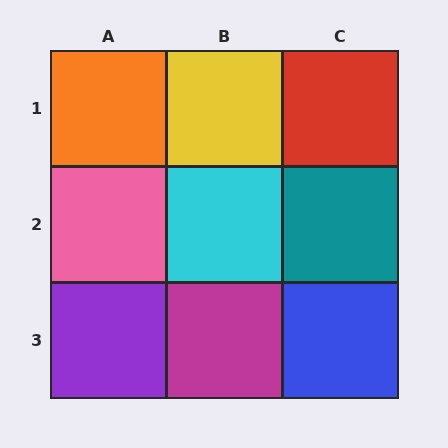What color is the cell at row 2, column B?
Cyan.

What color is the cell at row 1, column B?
Yellow.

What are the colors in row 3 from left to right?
Purple, magenta, blue.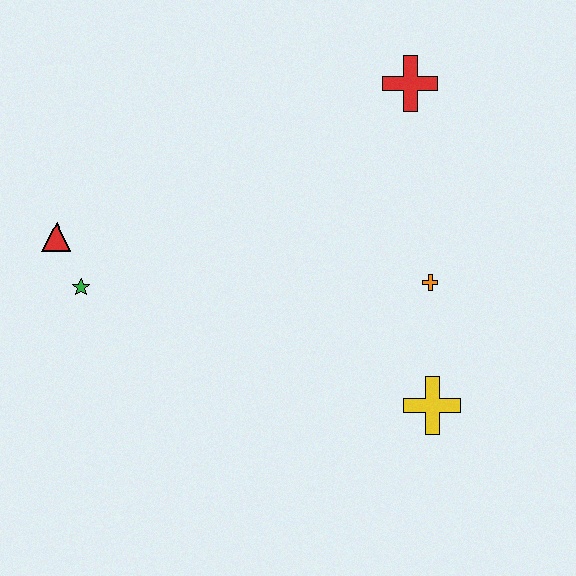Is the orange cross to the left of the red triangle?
No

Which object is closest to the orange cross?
The yellow cross is closest to the orange cross.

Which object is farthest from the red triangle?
The yellow cross is farthest from the red triangle.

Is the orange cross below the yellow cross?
No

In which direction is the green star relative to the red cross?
The green star is to the left of the red cross.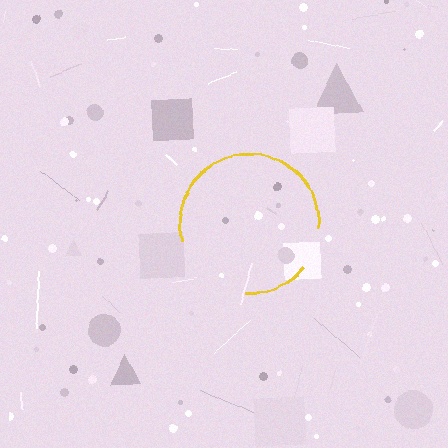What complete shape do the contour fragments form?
The contour fragments form a circle.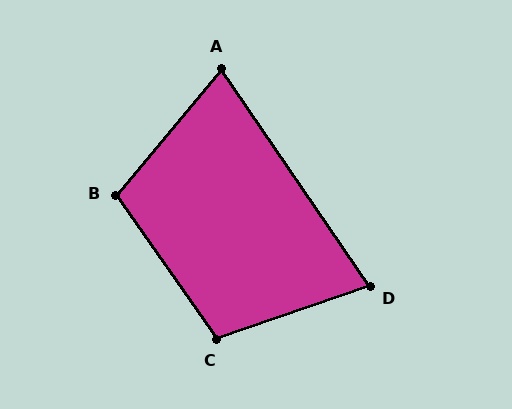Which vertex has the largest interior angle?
C, at approximately 106 degrees.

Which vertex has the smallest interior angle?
A, at approximately 74 degrees.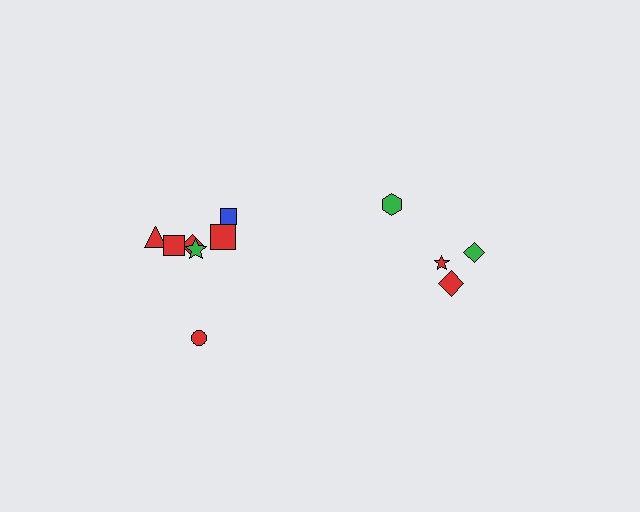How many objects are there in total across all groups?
There are 11 objects.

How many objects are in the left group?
There are 7 objects.